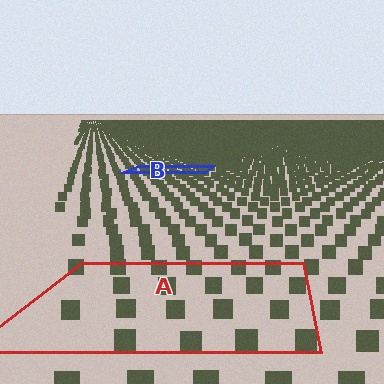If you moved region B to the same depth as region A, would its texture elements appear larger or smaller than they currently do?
They would appear larger. At a closer depth, the same texture elements are projected at a bigger on-screen size.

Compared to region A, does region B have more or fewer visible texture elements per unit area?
Region B has more texture elements per unit area — they are packed more densely because it is farther away.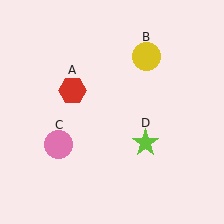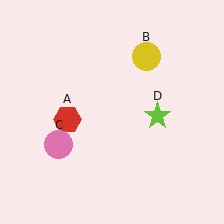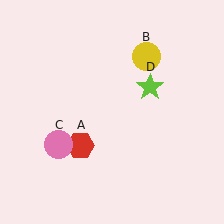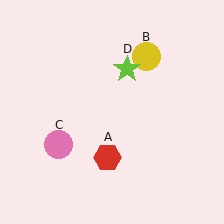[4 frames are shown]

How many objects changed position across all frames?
2 objects changed position: red hexagon (object A), lime star (object D).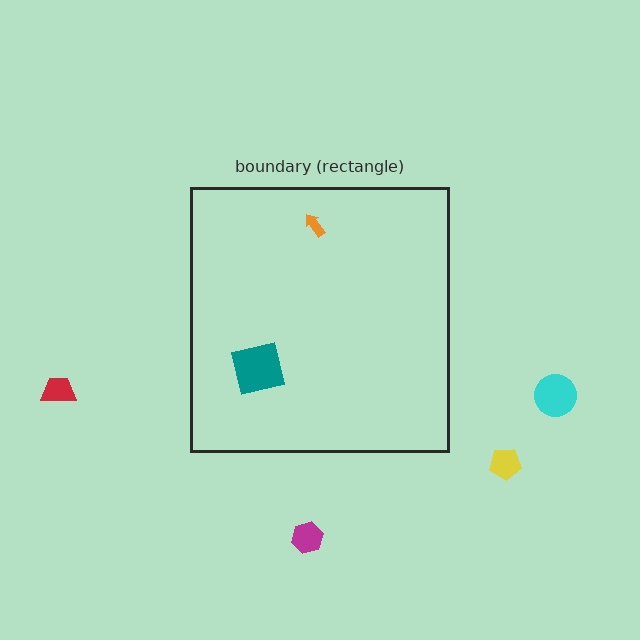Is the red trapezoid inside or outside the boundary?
Outside.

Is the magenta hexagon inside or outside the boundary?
Outside.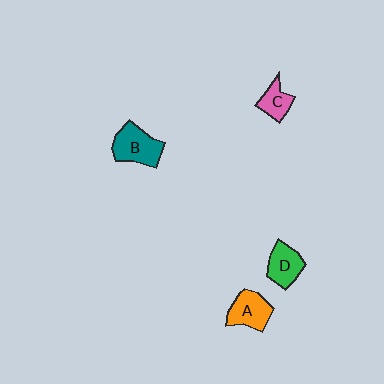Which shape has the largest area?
Shape B (teal).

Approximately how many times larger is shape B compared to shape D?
Approximately 1.3 times.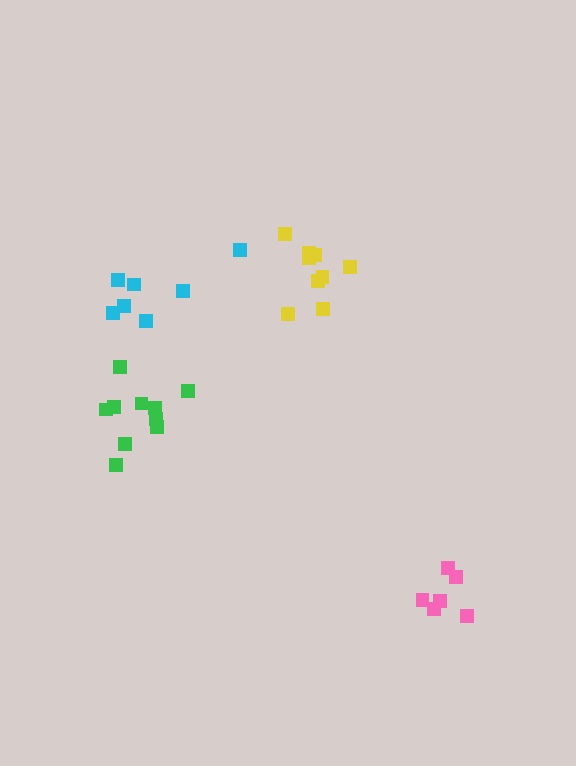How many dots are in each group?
Group 1: 6 dots, Group 2: 9 dots, Group 3: 7 dots, Group 4: 10 dots (32 total).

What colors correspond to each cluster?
The clusters are colored: pink, yellow, cyan, green.